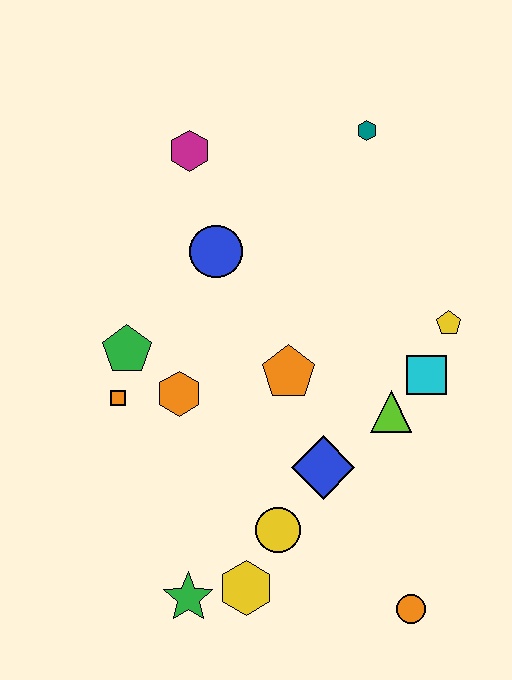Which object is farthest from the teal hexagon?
The green star is farthest from the teal hexagon.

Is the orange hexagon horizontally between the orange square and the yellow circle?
Yes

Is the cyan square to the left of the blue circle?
No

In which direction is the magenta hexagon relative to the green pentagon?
The magenta hexagon is above the green pentagon.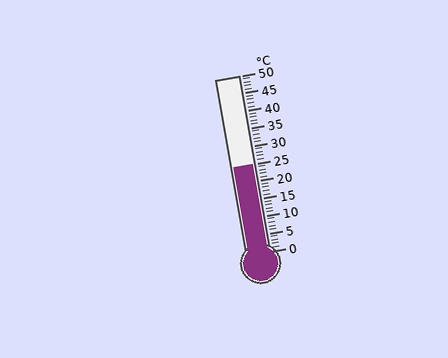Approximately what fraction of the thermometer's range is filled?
The thermometer is filled to approximately 50% of its range.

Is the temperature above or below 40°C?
The temperature is below 40°C.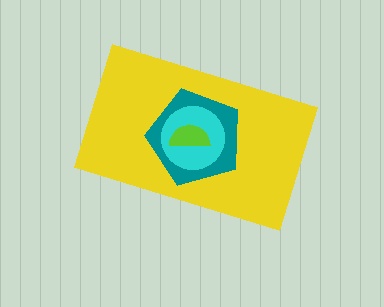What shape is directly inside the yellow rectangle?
The teal pentagon.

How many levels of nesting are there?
4.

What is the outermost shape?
The yellow rectangle.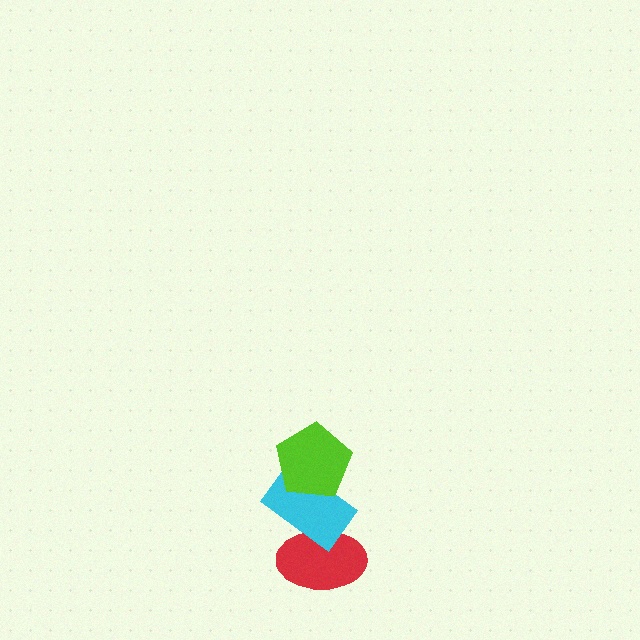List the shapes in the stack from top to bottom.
From top to bottom: the lime pentagon, the cyan rectangle, the red ellipse.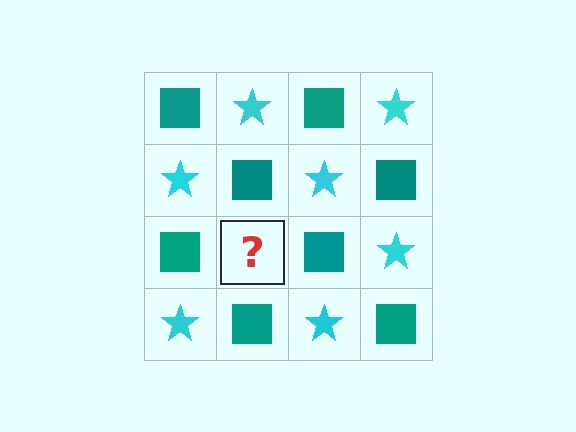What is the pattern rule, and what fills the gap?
The rule is that it alternates teal square and cyan star in a checkerboard pattern. The gap should be filled with a cyan star.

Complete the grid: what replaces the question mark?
The question mark should be replaced with a cyan star.